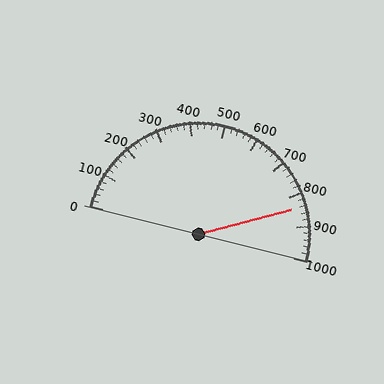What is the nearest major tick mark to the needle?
The nearest major tick mark is 800.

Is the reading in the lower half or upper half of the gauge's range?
The reading is in the upper half of the range (0 to 1000).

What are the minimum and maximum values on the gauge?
The gauge ranges from 0 to 1000.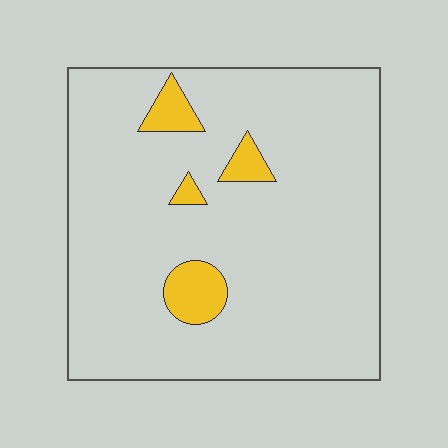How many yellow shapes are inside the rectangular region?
4.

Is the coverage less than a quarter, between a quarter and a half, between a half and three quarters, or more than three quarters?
Less than a quarter.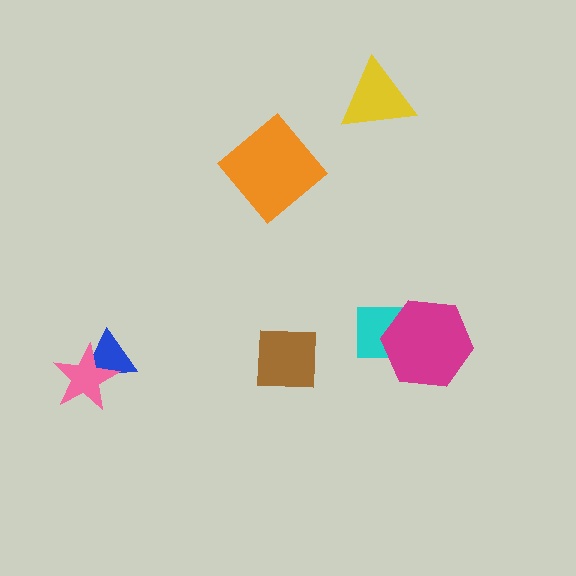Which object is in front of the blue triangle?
The pink star is in front of the blue triangle.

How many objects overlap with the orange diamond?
0 objects overlap with the orange diamond.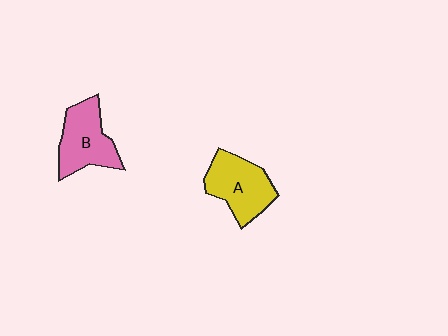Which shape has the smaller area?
Shape B (pink).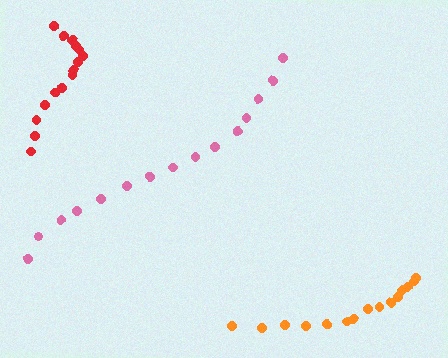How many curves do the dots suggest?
There are 3 distinct paths.